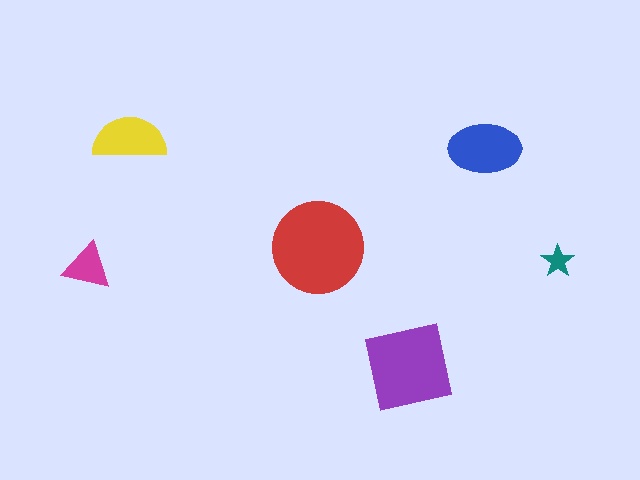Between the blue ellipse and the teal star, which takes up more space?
The blue ellipse.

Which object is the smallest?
The teal star.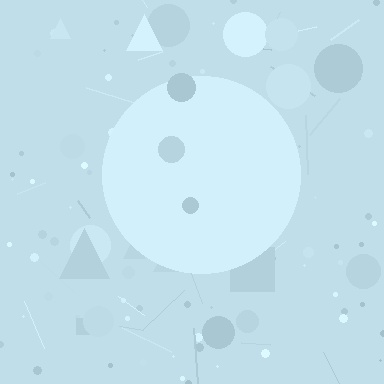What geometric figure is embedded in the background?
A circle is embedded in the background.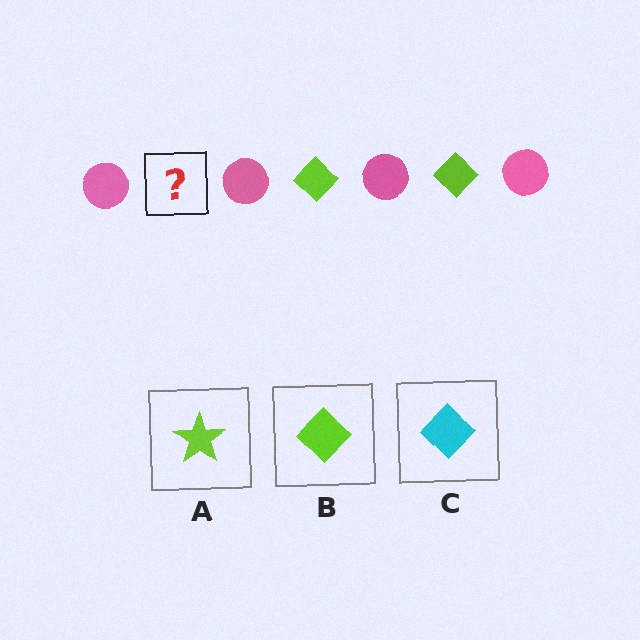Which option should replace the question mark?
Option B.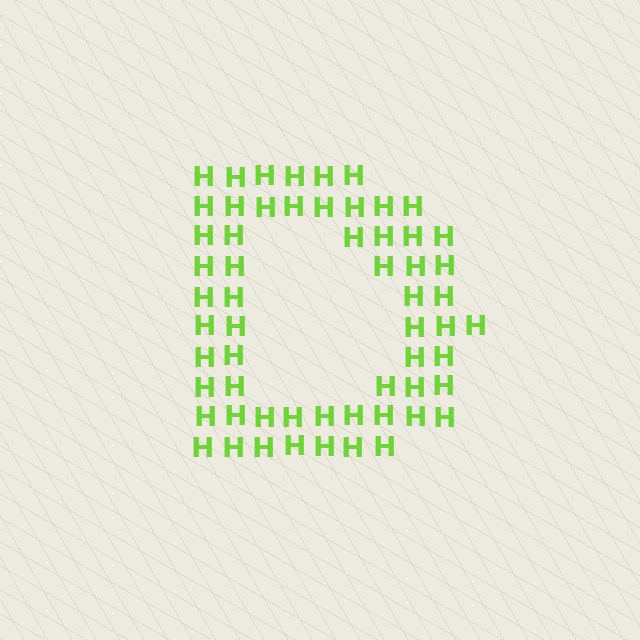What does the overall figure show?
The overall figure shows the letter D.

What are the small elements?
The small elements are letter H's.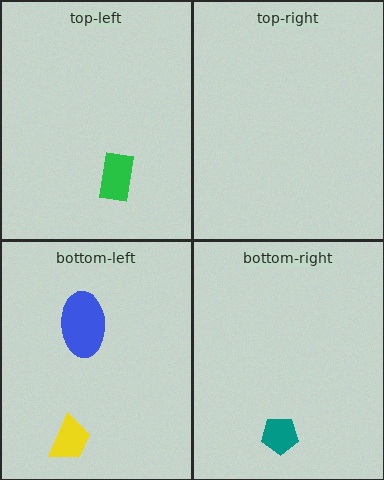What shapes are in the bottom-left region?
The blue ellipse, the yellow trapezoid.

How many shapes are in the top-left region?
1.